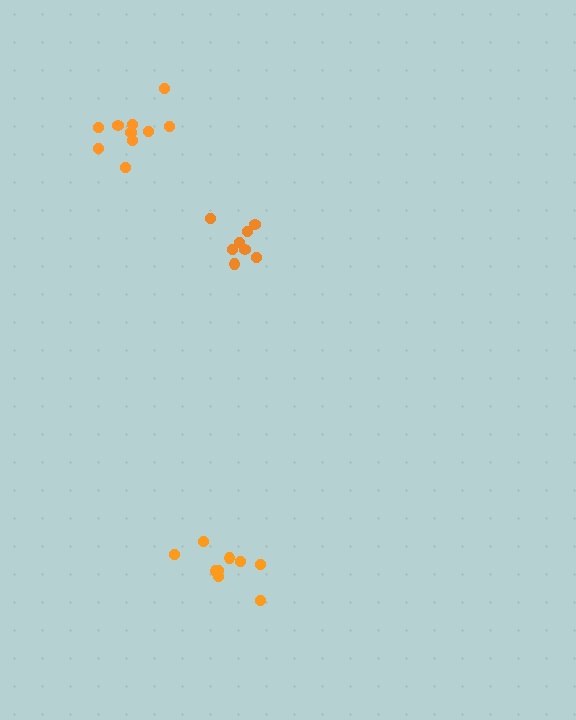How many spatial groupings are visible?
There are 3 spatial groupings.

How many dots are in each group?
Group 1: 8 dots, Group 2: 9 dots, Group 3: 10 dots (27 total).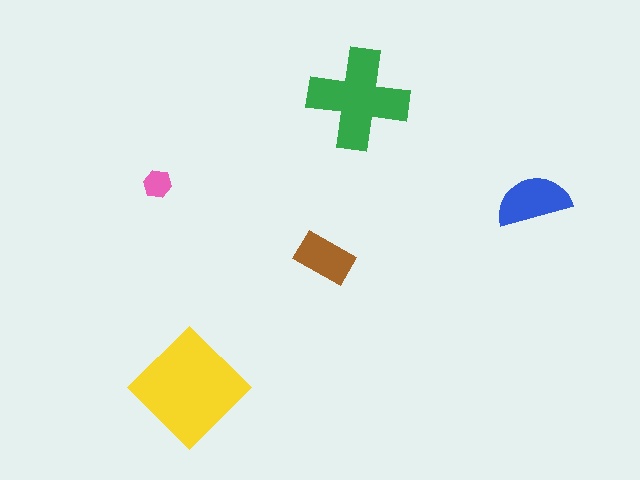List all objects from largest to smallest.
The yellow diamond, the green cross, the blue semicircle, the brown rectangle, the pink hexagon.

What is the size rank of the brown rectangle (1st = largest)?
4th.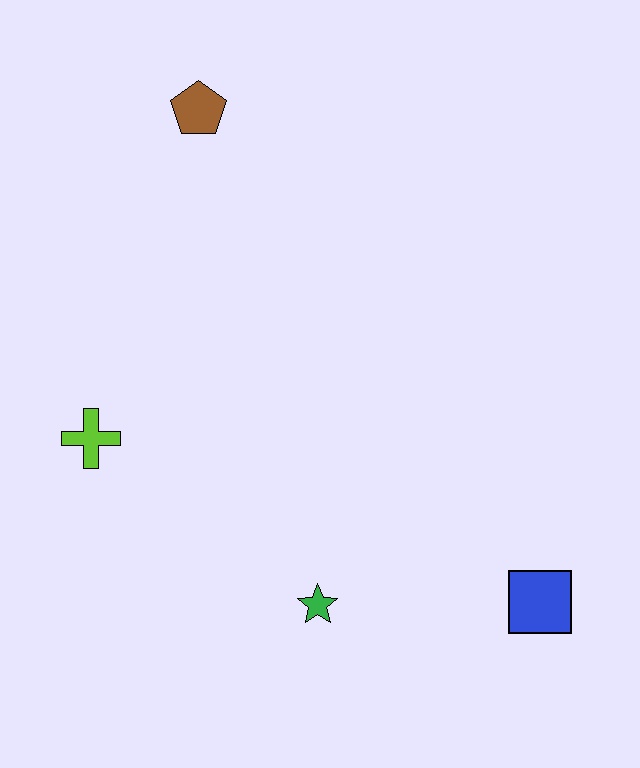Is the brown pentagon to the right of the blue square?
No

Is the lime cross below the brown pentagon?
Yes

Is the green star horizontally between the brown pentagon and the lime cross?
No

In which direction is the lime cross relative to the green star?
The lime cross is to the left of the green star.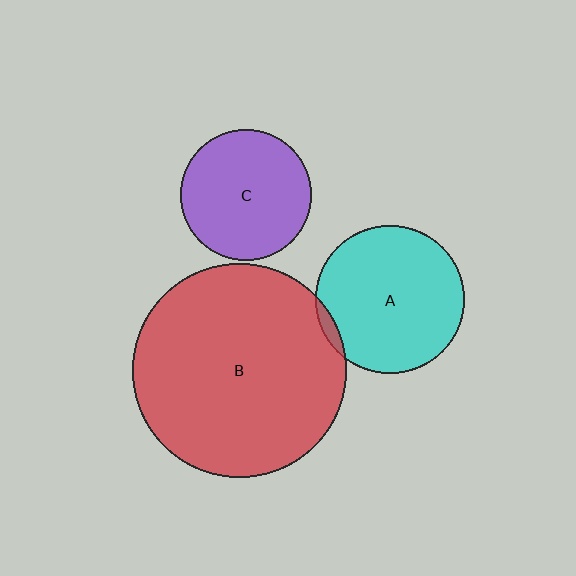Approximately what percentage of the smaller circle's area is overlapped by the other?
Approximately 5%.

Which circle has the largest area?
Circle B (red).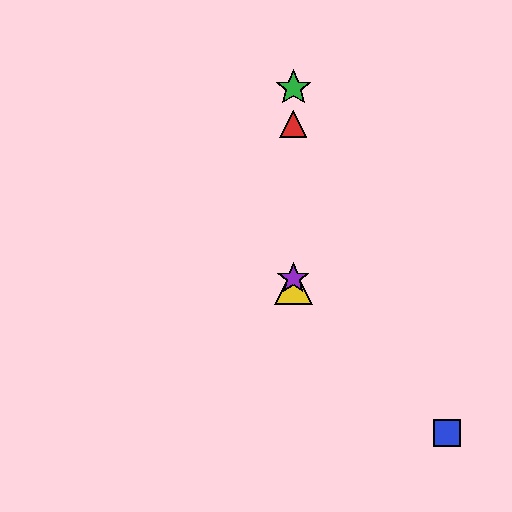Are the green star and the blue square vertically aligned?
No, the green star is at x≈293 and the blue square is at x≈447.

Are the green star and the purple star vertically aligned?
Yes, both are at x≈293.